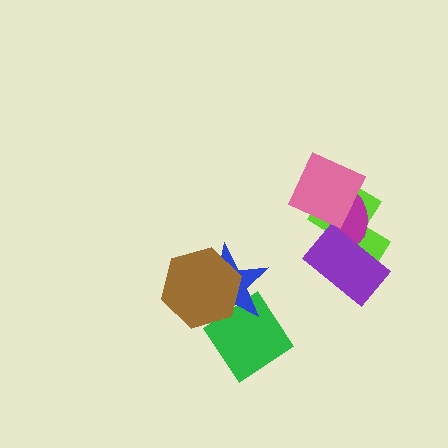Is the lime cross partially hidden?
Yes, it is partially covered by another shape.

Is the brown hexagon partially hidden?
No, no other shape covers it.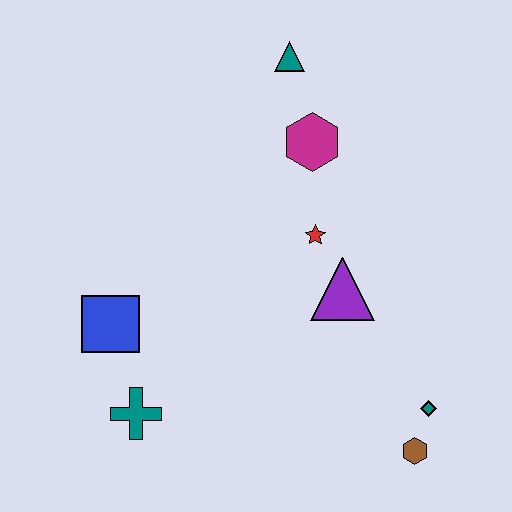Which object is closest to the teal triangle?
The magenta hexagon is closest to the teal triangle.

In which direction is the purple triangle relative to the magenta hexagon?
The purple triangle is below the magenta hexagon.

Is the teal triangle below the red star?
No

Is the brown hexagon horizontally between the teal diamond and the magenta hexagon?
Yes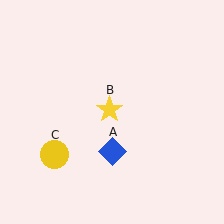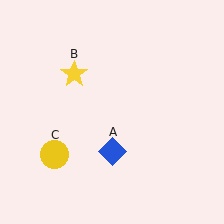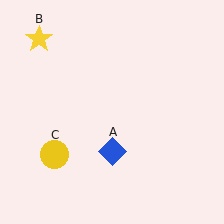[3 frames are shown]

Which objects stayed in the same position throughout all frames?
Blue diamond (object A) and yellow circle (object C) remained stationary.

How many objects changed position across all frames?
1 object changed position: yellow star (object B).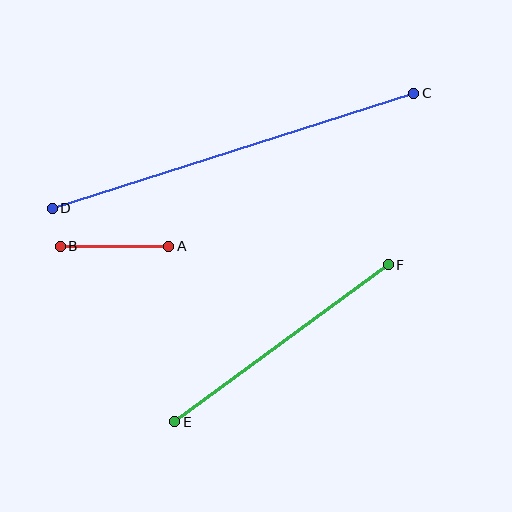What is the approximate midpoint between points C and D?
The midpoint is at approximately (233, 151) pixels.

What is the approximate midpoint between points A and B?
The midpoint is at approximately (114, 246) pixels.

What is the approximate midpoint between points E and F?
The midpoint is at approximately (282, 343) pixels.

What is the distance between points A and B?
The distance is approximately 108 pixels.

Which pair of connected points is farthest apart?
Points C and D are farthest apart.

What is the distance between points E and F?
The distance is approximately 265 pixels.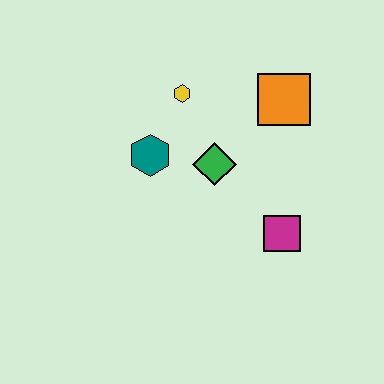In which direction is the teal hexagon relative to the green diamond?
The teal hexagon is to the left of the green diamond.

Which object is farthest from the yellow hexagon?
The magenta square is farthest from the yellow hexagon.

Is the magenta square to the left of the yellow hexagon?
No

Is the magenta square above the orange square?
No